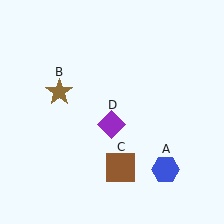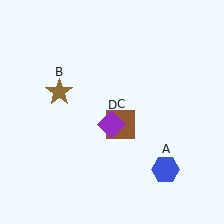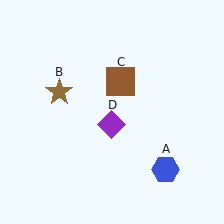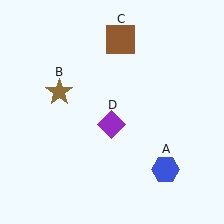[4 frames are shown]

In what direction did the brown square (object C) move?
The brown square (object C) moved up.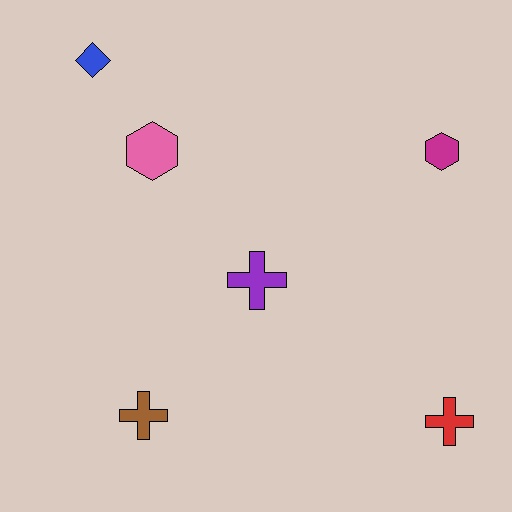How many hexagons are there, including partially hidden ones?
There are 2 hexagons.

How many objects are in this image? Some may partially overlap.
There are 6 objects.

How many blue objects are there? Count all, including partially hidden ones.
There is 1 blue object.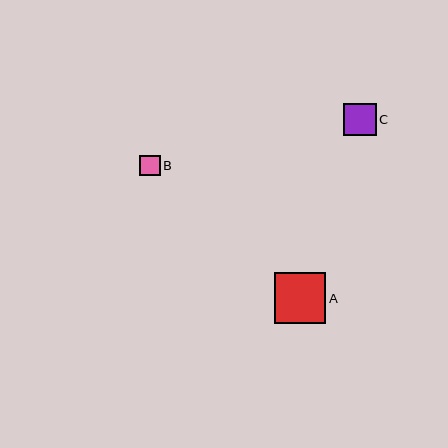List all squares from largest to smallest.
From largest to smallest: A, C, B.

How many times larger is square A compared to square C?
Square A is approximately 1.6 times the size of square C.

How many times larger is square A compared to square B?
Square A is approximately 2.5 times the size of square B.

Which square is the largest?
Square A is the largest with a size of approximately 51 pixels.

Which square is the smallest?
Square B is the smallest with a size of approximately 20 pixels.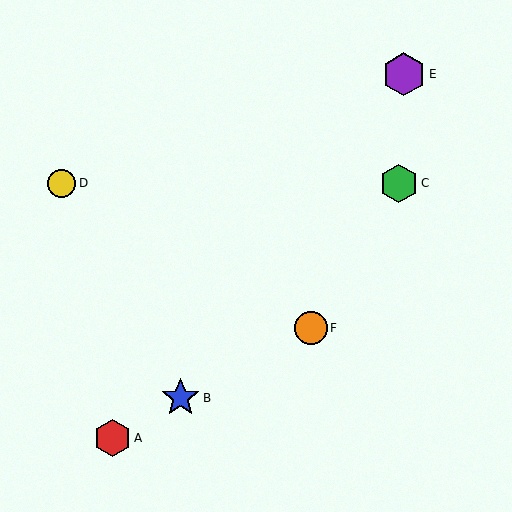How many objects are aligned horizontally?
2 objects (C, D) are aligned horizontally.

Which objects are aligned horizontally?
Objects C, D are aligned horizontally.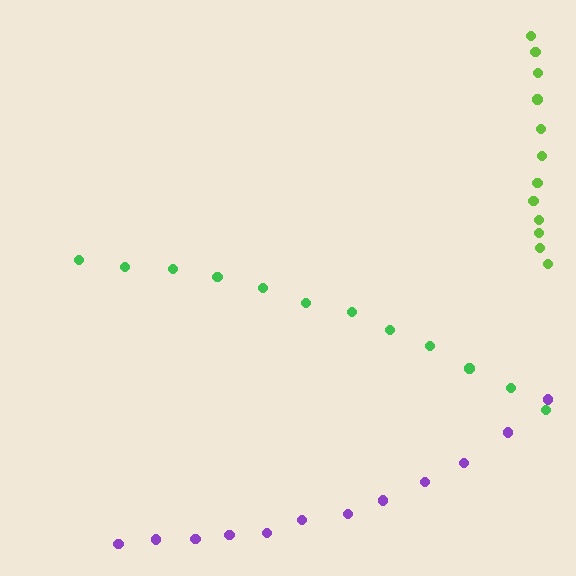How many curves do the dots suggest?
There are 3 distinct paths.